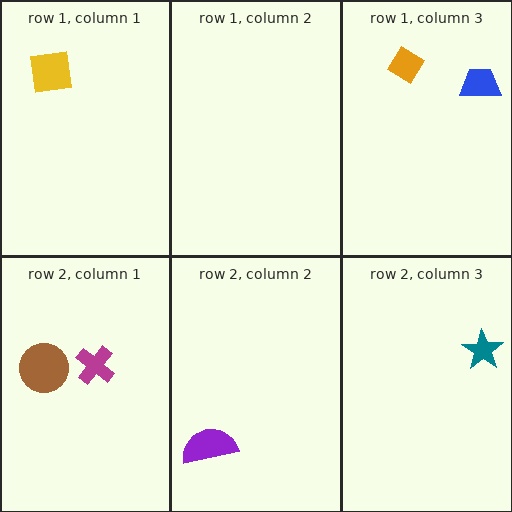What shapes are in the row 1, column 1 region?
The yellow square.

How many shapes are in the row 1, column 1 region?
1.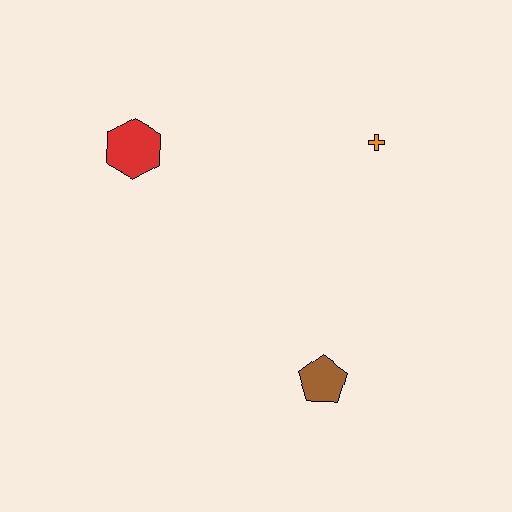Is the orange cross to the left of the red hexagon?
No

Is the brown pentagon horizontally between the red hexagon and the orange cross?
Yes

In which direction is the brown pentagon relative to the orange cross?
The brown pentagon is below the orange cross.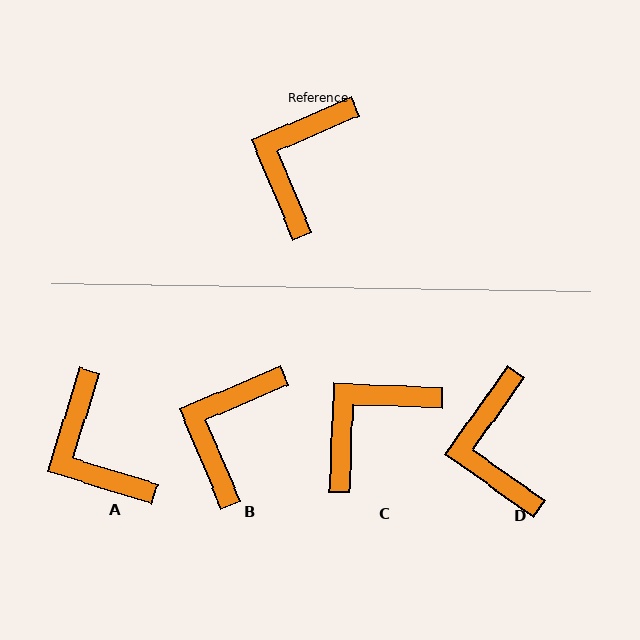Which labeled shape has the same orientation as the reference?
B.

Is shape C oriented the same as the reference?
No, it is off by about 25 degrees.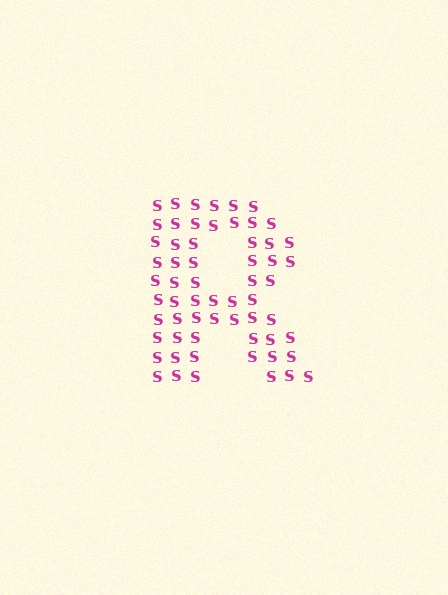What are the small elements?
The small elements are letter S's.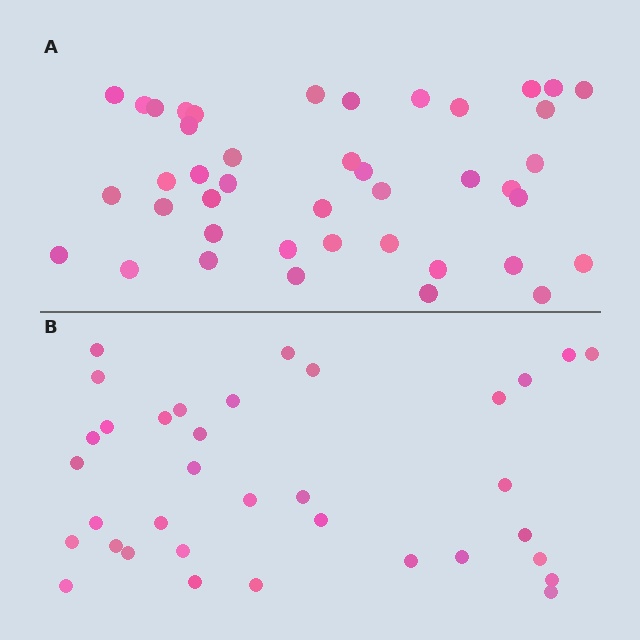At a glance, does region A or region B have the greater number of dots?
Region A (the top region) has more dots.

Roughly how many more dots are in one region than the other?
Region A has roughly 8 or so more dots than region B.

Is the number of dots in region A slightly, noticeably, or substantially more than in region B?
Region A has only slightly more — the two regions are fairly close. The ratio is roughly 1.2 to 1.